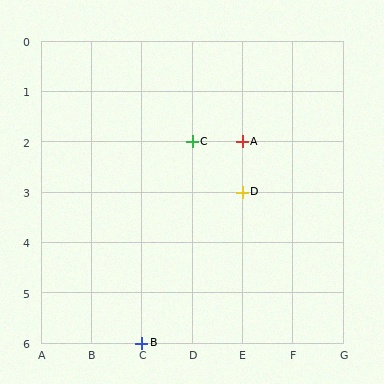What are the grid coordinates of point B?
Point B is at grid coordinates (C, 6).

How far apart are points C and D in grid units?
Points C and D are 1 column and 1 row apart (about 1.4 grid units diagonally).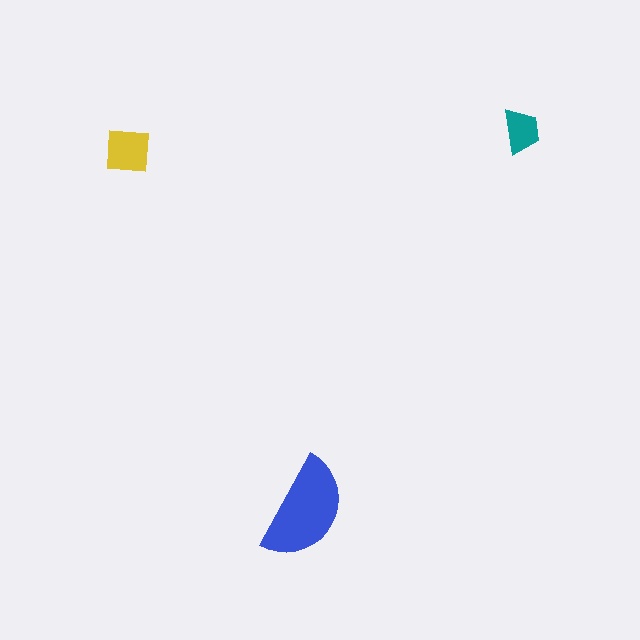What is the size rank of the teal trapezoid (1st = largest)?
3rd.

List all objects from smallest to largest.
The teal trapezoid, the yellow square, the blue semicircle.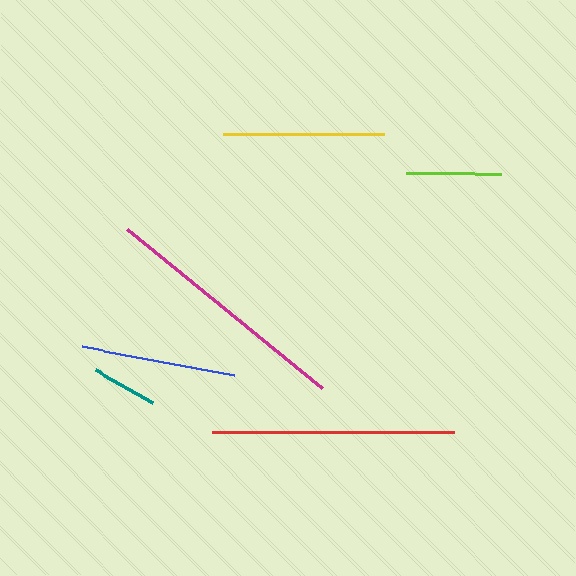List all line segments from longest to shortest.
From longest to shortest: magenta, red, yellow, blue, lime, teal.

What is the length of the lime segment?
The lime segment is approximately 96 pixels long.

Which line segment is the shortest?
The teal line is the shortest at approximately 66 pixels.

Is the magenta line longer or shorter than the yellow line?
The magenta line is longer than the yellow line.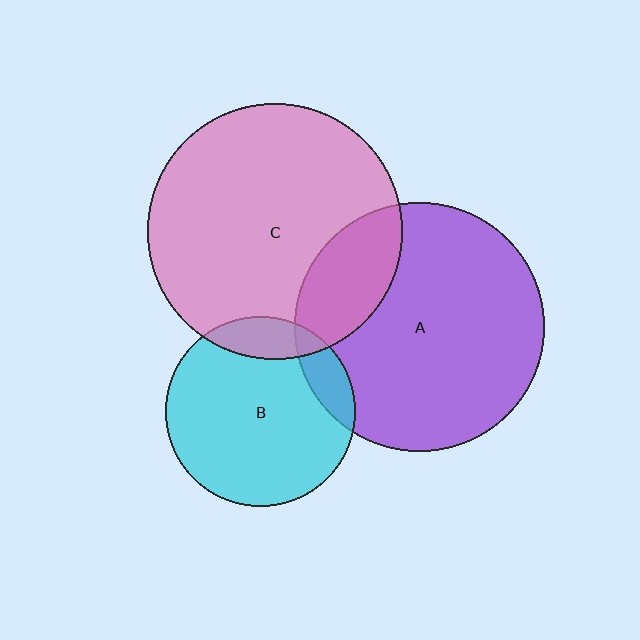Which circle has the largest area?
Circle C (pink).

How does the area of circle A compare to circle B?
Approximately 1.7 times.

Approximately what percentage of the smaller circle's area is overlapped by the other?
Approximately 20%.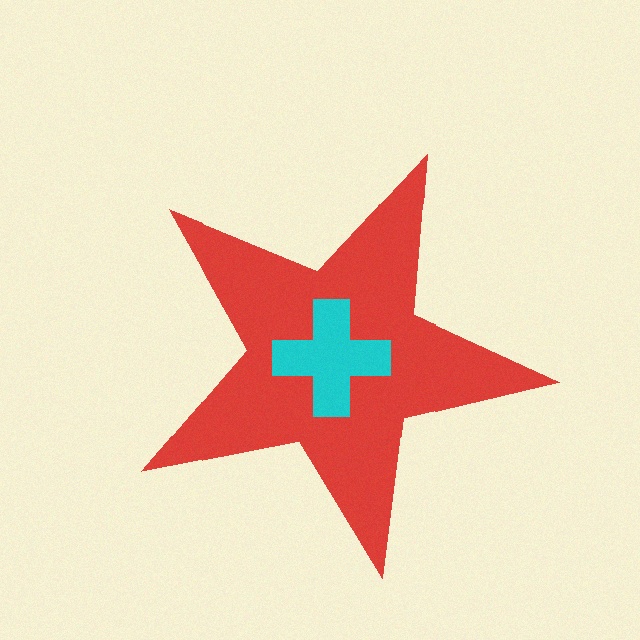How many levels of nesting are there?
2.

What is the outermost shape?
The red star.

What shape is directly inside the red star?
The cyan cross.